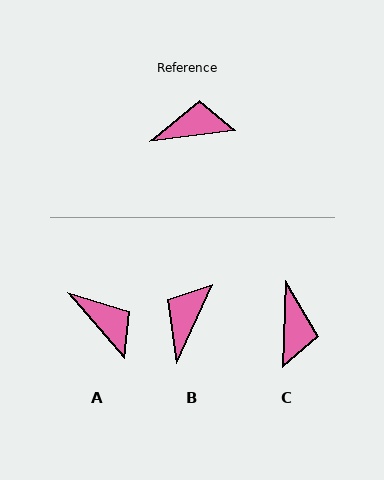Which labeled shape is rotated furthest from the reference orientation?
C, about 99 degrees away.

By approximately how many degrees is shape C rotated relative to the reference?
Approximately 99 degrees clockwise.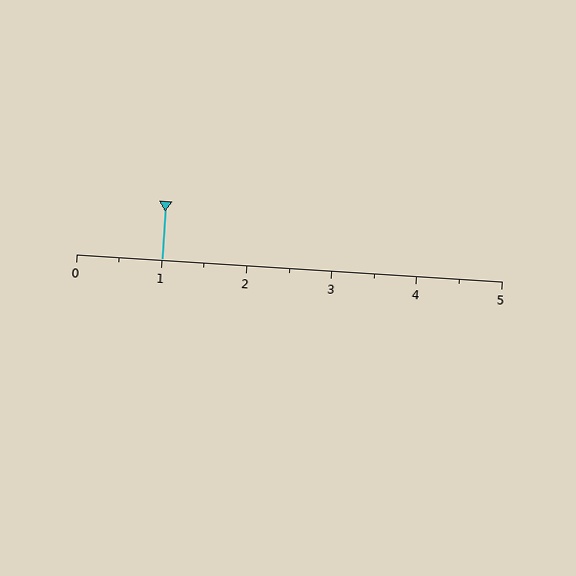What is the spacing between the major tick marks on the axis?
The major ticks are spaced 1 apart.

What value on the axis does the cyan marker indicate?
The marker indicates approximately 1.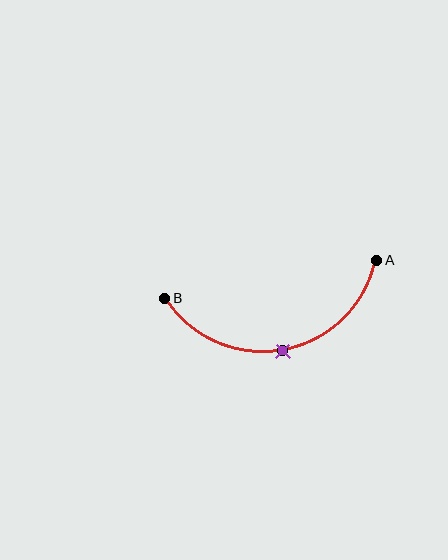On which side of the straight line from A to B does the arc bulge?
The arc bulges below the straight line connecting A and B.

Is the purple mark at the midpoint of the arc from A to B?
Yes. The purple mark lies on the arc at equal arc-length from both A and B — it is the arc midpoint.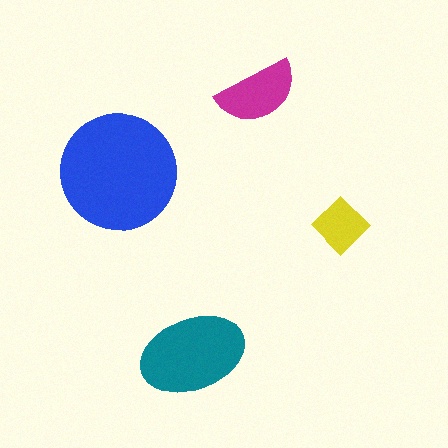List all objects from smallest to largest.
The yellow diamond, the magenta semicircle, the teal ellipse, the blue circle.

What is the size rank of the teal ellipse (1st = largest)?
2nd.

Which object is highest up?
The magenta semicircle is topmost.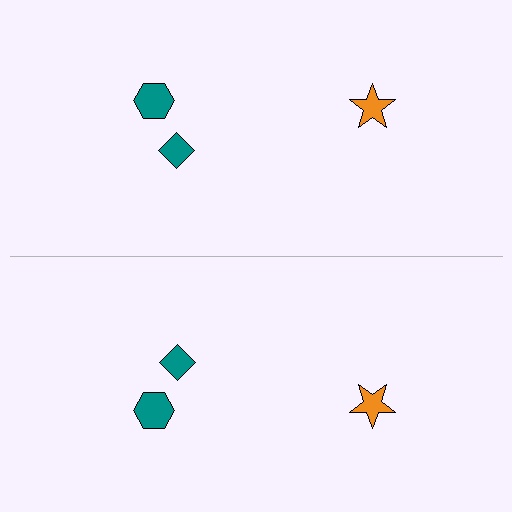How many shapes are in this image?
There are 6 shapes in this image.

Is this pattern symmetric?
Yes, this pattern has bilateral (reflection) symmetry.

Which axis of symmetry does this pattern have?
The pattern has a horizontal axis of symmetry running through the center of the image.